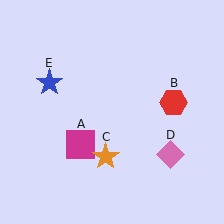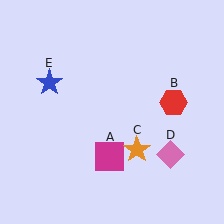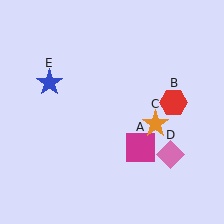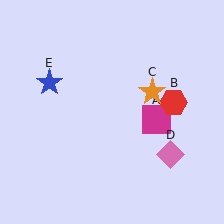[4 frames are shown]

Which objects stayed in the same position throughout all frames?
Red hexagon (object B) and pink diamond (object D) and blue star (object E) remained stationary.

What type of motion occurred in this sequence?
The magenta square (object A), orange star (object C) rotated counterclockwise around the center of the scene.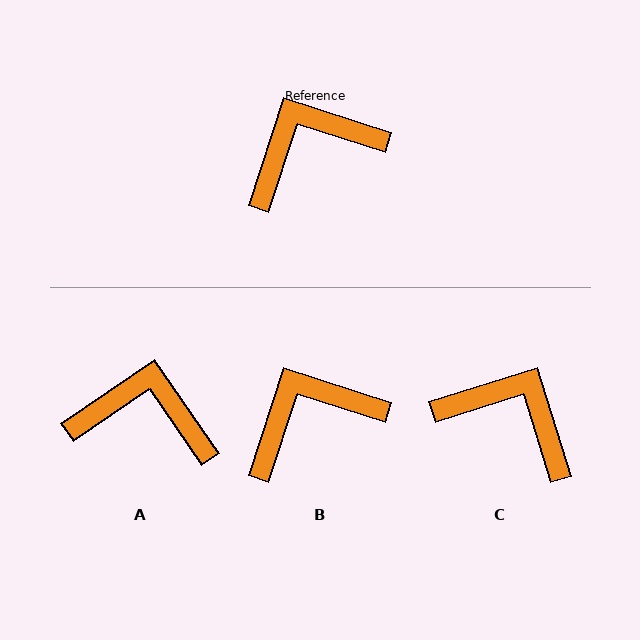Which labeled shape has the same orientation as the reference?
B.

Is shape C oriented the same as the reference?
No, it is off by about 55 degrees.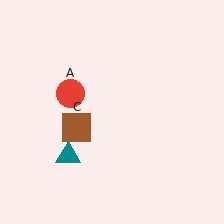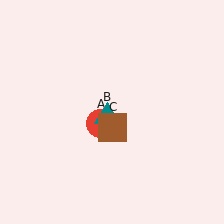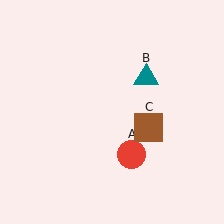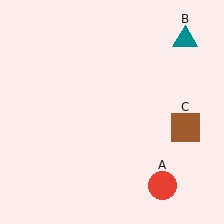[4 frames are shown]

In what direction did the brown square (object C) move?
The brown square (object C) moved right.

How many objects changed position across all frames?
3 objects changed position: red circle (object A), teal triangle (object B), brown square (object C).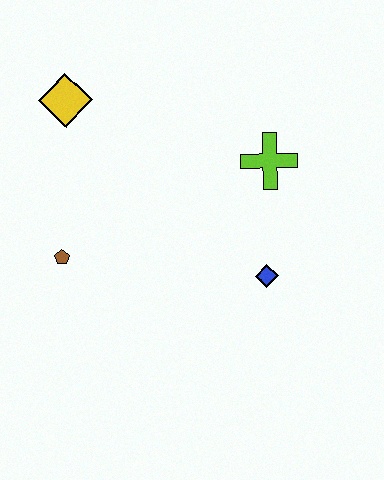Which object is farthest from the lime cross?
The brown pentagon is farthest from the lime cross.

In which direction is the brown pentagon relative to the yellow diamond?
The brown pentagon is below the yellow diamond.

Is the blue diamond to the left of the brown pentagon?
No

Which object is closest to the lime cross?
The blue diamond is closest to the lime cross.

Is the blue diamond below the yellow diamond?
Yes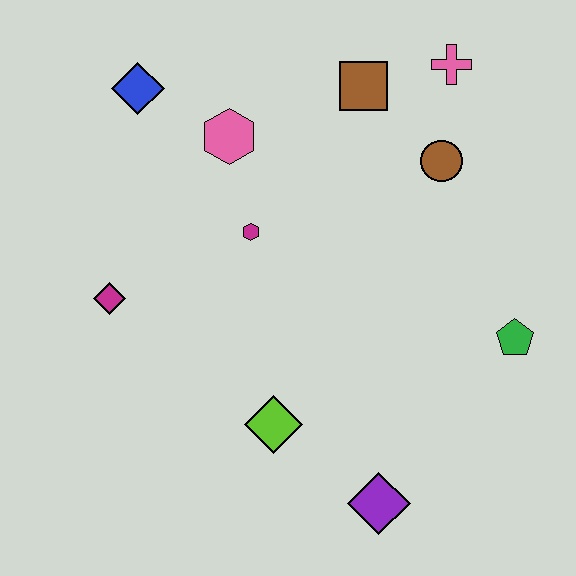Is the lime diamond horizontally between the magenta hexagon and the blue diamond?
No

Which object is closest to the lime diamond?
The purple diamond is closest to the lime diamond.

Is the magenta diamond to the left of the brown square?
Yes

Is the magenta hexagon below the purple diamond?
No